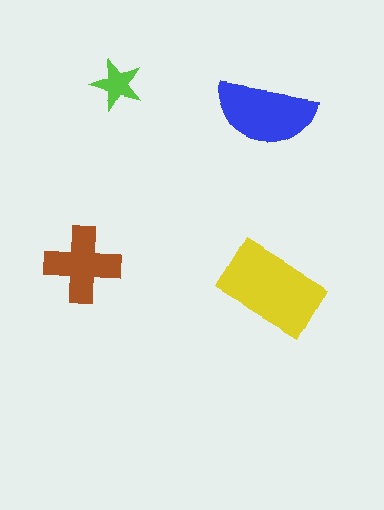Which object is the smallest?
The lime star.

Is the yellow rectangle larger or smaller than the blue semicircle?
Larger.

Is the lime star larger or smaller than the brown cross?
Smaller.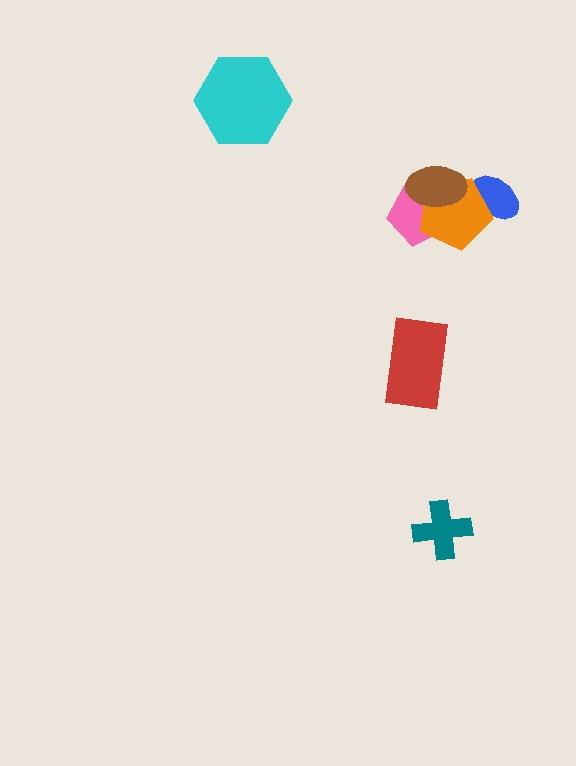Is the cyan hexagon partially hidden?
No, no other shape covers it.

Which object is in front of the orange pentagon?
The brown ellipse is in front of the orange pentagon.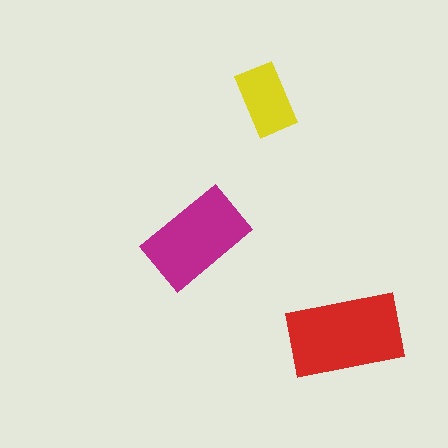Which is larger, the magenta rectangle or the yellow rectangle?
The magenta one.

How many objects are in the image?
There are 3 objects in the image.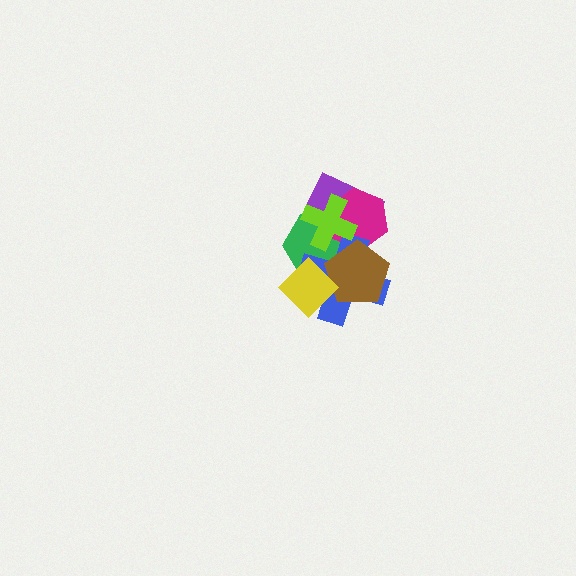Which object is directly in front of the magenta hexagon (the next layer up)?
The blue cross is directly in front of the magenta hexagon.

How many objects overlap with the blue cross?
6 objects overlap with the blue cross.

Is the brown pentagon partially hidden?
Yes, it is partially covered by another shape.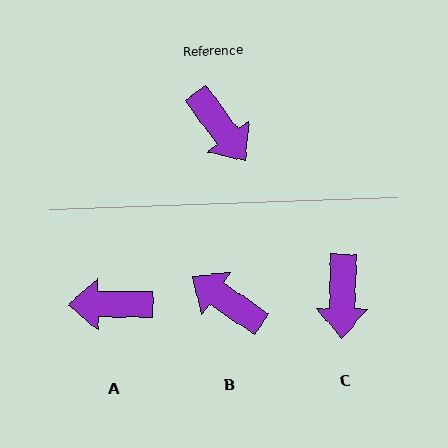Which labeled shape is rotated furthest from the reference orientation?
B, about 161 degrees away.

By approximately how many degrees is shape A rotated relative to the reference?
Approximately 126 degrees clockwise.